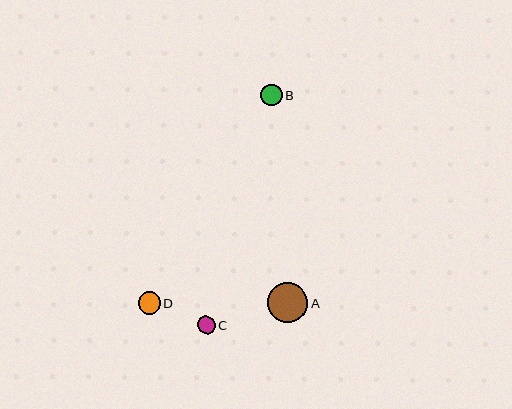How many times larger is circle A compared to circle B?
Circle A is approximately 1.9 times the size of circle B.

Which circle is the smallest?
Circle C is the smallest with a size of approximately 18 pixels.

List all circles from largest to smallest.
From largest to smallest: A, D, B, C.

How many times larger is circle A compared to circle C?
Circle A is approximately 2.2 times the size of circle C.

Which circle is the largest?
Circle A is the largest with a size of approximately 40 pixels.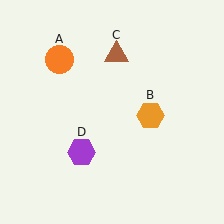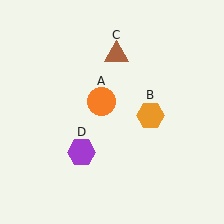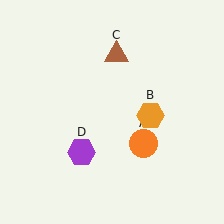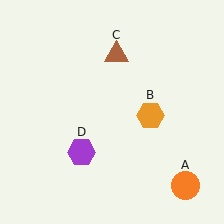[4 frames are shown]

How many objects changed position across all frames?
1 object changed position: orange circle (object A).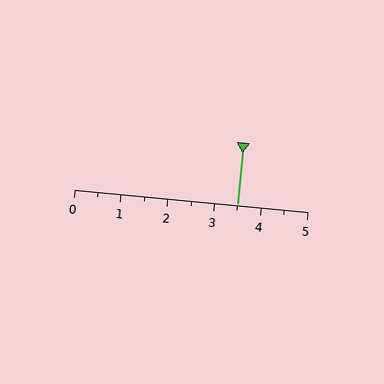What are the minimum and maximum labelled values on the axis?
The axis runs from 0 to 5.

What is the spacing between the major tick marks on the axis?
The major ticks are spaced 1 apart.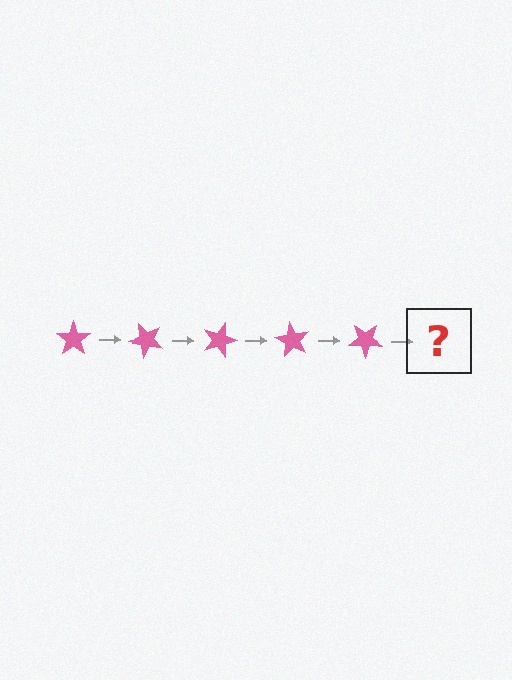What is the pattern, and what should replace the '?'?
The pattern is that the star rotates 45 degrees each step. The '?' should be a pink star rotated 225 degrees.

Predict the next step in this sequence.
The next step is a pink star rotated 225 degrees.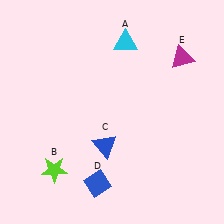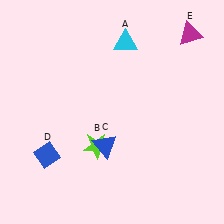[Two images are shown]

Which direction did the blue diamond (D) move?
The blue diamond (D) moved left.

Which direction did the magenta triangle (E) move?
The magenta triangle (E) moved up.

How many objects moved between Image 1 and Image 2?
3 objects moved between the two images.